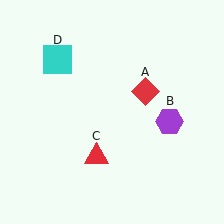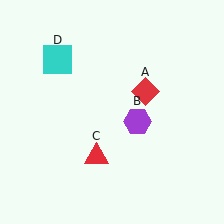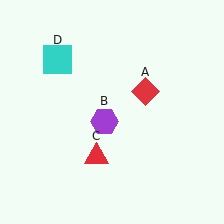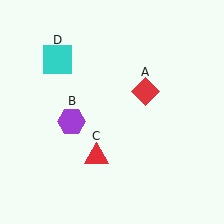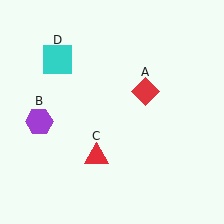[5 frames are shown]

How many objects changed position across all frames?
1 object changed position: purple hexagon (object B).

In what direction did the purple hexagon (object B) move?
The purple hexagon (object B) moved left.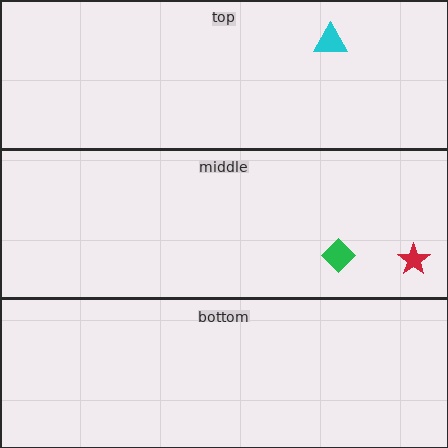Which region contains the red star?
The middle region.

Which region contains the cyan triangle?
The top region.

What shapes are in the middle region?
The green diamond, the red star.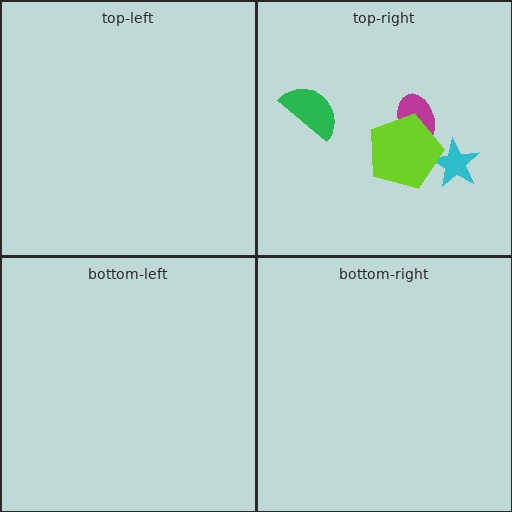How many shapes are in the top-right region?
4.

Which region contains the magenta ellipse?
The top-right region.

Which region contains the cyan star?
The top-right region.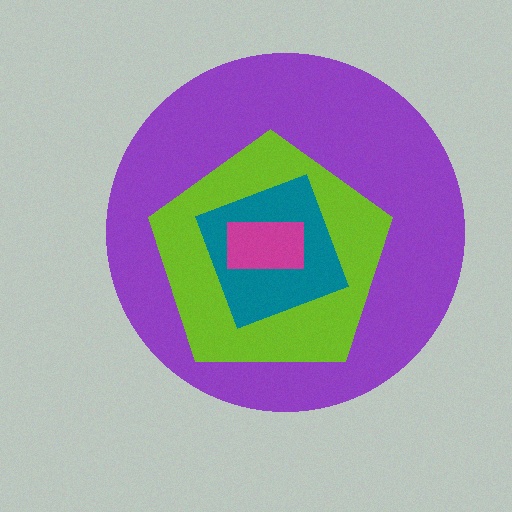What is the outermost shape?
The purple circle.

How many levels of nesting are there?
4.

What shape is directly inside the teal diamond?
The magenta rectangle.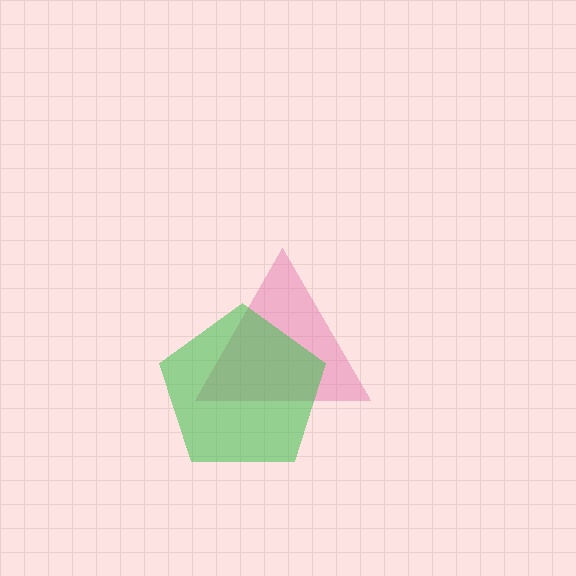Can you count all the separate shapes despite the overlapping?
Yes, there are 2 separate shapes.